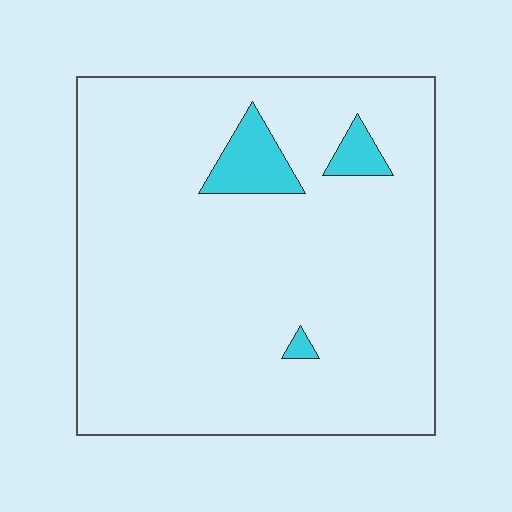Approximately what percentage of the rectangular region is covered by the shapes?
Approximately 5%.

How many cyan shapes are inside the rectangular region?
3.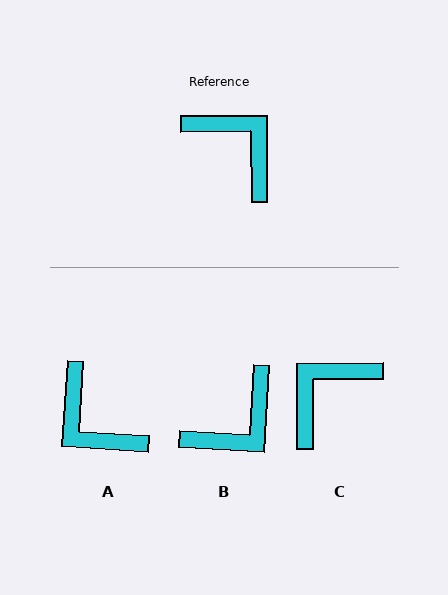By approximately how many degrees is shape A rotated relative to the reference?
Approximately 176 degrees counter-clockwise.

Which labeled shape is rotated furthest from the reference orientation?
A, about 176 degrees away.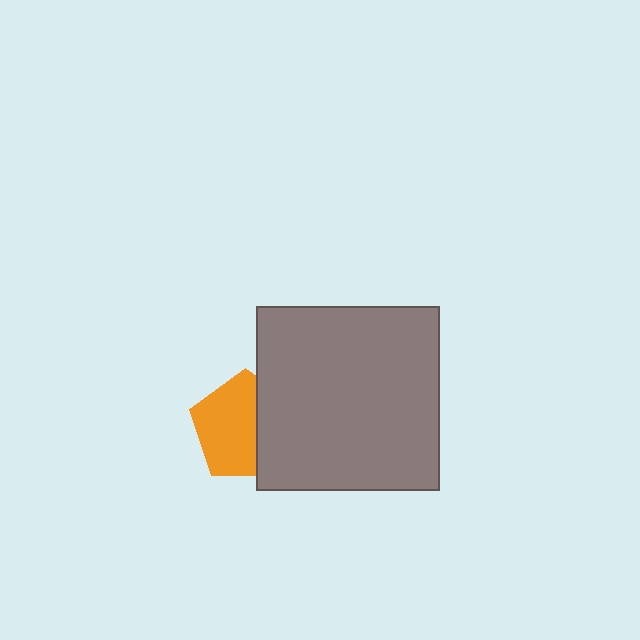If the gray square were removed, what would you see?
You would see the complete orange pentagon.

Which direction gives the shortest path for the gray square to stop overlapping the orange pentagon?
Moving right gives the shortest separation.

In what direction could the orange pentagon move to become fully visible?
The orange pentagon could move left. That would shift it out from behind the gray square entirely.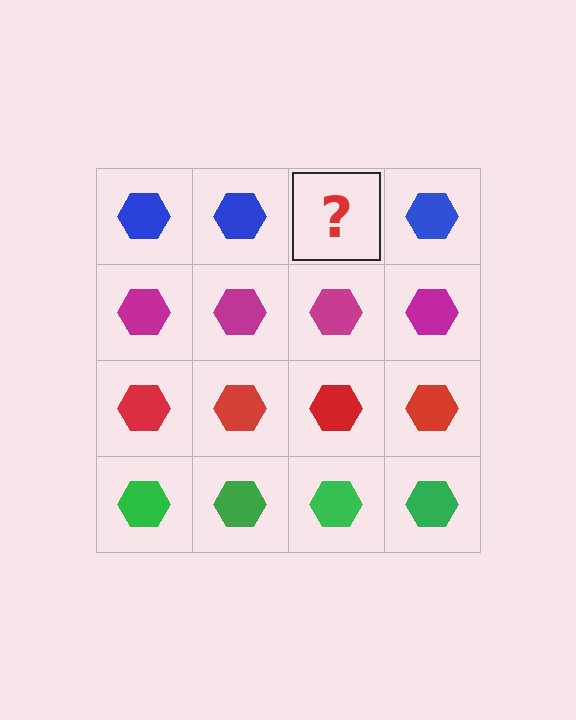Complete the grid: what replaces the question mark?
The question mark should be replaced with a blue hexagon.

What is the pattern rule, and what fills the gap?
The rule is that each row has a consistent color. The gap should be filled with a blue hexagon.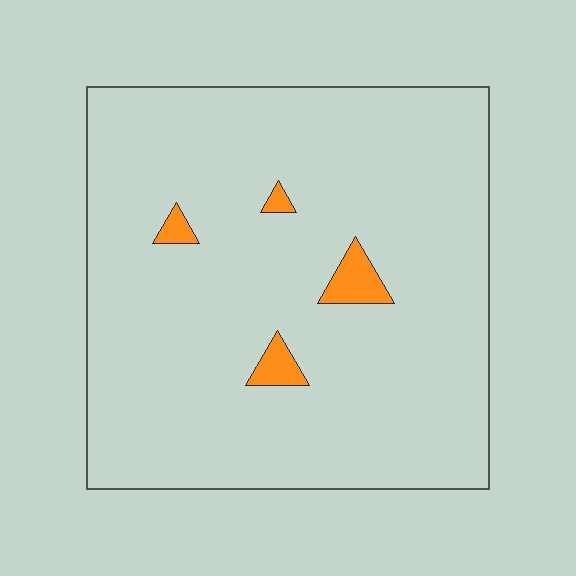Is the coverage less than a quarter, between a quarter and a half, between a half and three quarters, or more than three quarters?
Less than a quarter.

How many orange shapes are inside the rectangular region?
4.